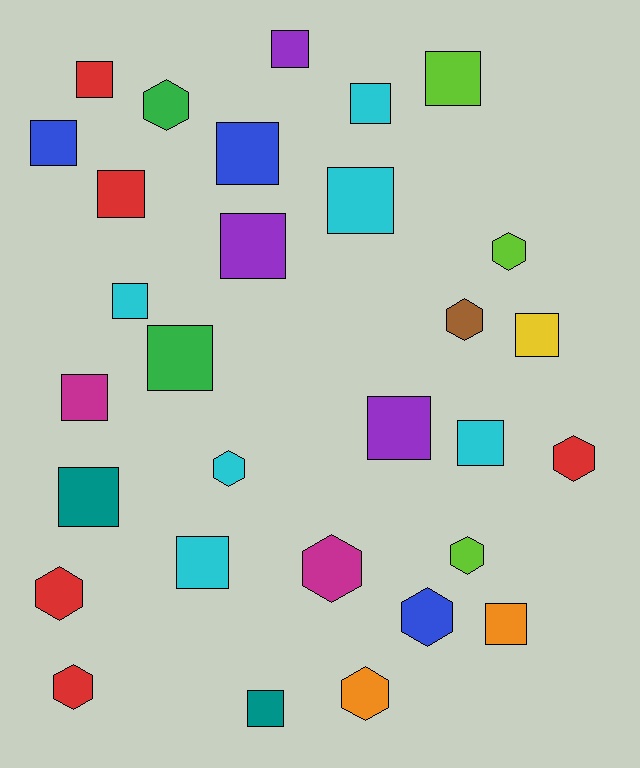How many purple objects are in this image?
There are 3 purple objects.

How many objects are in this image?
There are 30 objects.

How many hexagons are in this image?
There are 11 hexagons.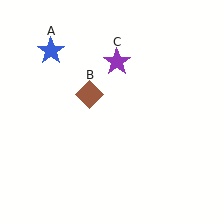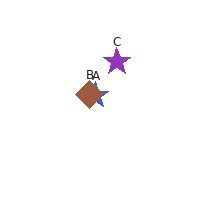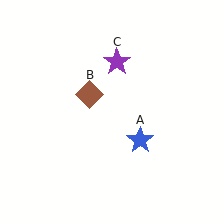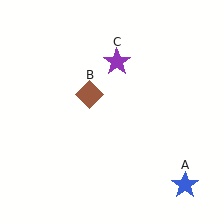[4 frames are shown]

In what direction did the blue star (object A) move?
The blue star (object A) moved down and to the right.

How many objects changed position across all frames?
1 object changed position: blue star (object A).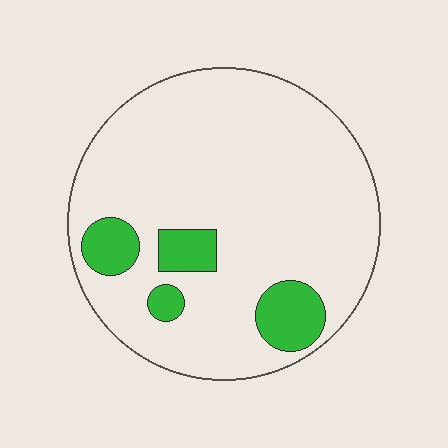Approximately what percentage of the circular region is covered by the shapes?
Approximately 15%.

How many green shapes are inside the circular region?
4.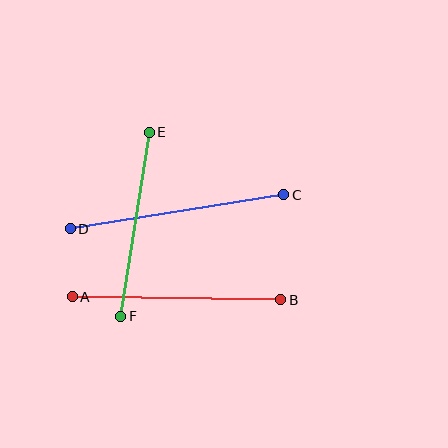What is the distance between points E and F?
The distance is approximately 186 pixels.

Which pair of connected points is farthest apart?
Points C and D are farthest apart.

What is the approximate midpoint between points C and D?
The midpoint is at approximately (177, 212) pixels.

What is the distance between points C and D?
The distance is approximately 216 pixels.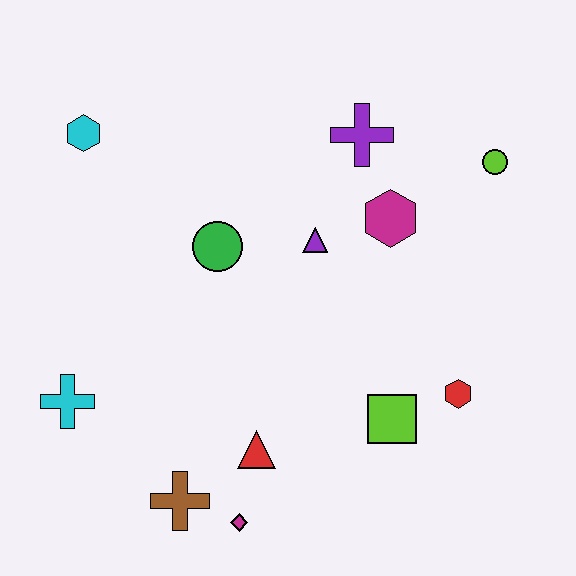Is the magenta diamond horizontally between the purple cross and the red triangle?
No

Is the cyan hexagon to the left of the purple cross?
Yes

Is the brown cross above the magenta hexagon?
No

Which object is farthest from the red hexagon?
The cyan hexagon is farthest from the red hexagon.